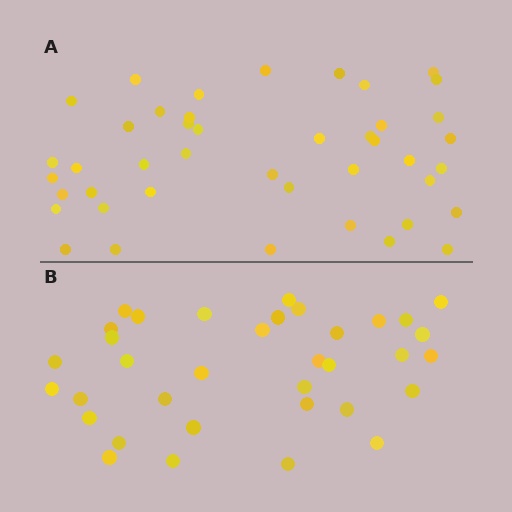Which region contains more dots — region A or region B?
Region A (the top region) has more dots.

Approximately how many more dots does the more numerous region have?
Region A has roughly 8 or so more dots than region B.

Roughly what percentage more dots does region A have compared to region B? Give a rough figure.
About 25% more.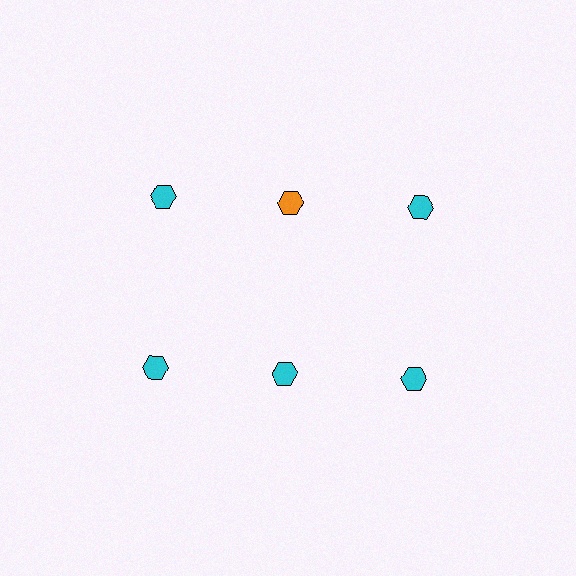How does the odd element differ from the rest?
It has a different color: orange instead of cyan.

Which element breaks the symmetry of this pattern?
The orange hexagon in the top row, second from left column breaks the symmetry. All other shapes are cyan hexagons.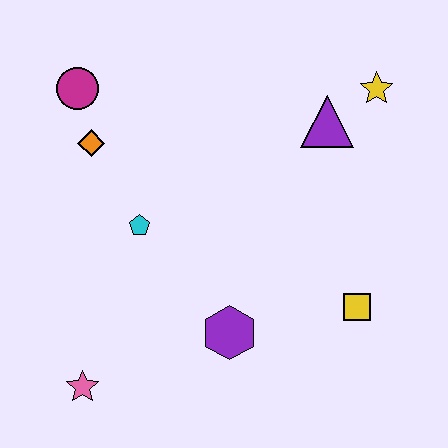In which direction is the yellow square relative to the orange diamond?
The yellow square is to the right of the orange diamond.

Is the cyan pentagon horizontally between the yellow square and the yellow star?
No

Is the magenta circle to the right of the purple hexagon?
No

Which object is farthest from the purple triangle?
The pink star is farthest from the purple triangle.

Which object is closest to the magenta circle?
The orange diamond is closest to the magenta circle.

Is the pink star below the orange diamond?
Yes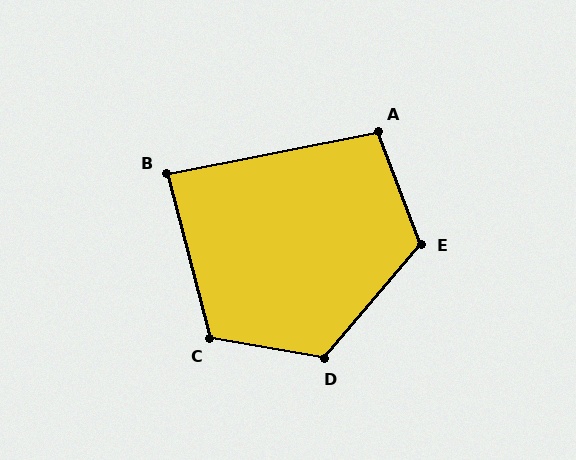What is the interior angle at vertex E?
Approximately 119 degrees (obtuse).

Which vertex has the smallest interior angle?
B, at approximately 87 degrees.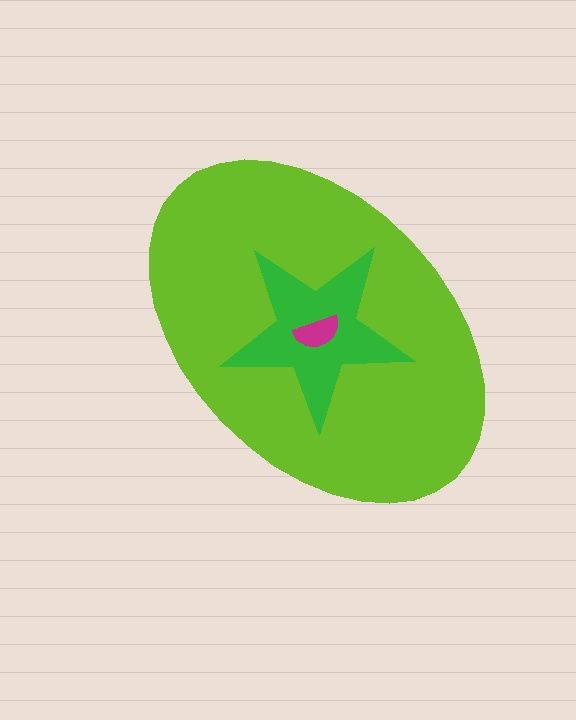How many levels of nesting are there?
3.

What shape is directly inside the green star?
The magenta semicircle.